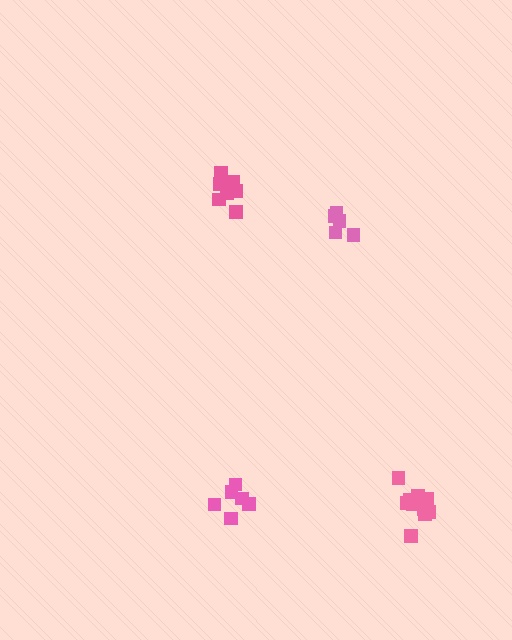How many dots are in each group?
Group 1: 5 dots, Group 2: 11 dots, Group 3: 6 dots, Group 4: 8 dots (30 total).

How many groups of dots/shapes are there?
There are 4 groups.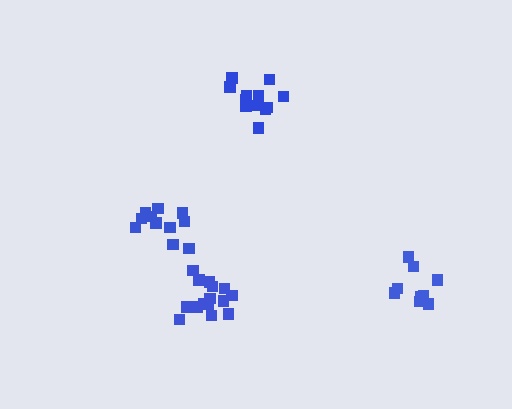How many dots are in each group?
Group 1: 15 dots, Group 2: 13 dots, Group 3: 11 dots, Group 4: 9 dots (48 total).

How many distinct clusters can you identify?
There are 4 distinct clusters.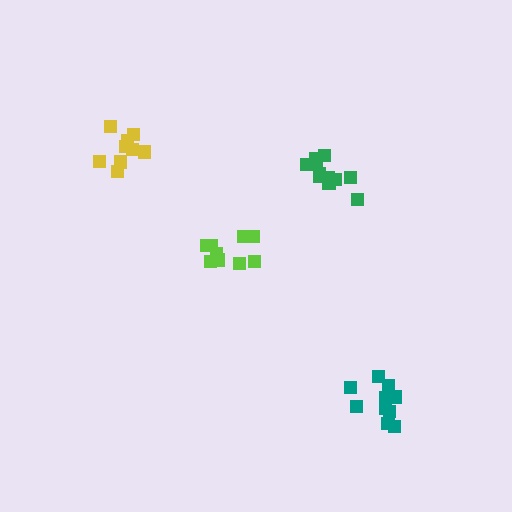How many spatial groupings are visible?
There are 4 spatial groupings.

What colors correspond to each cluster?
The clusters are colored: green, lime, teal, yellow.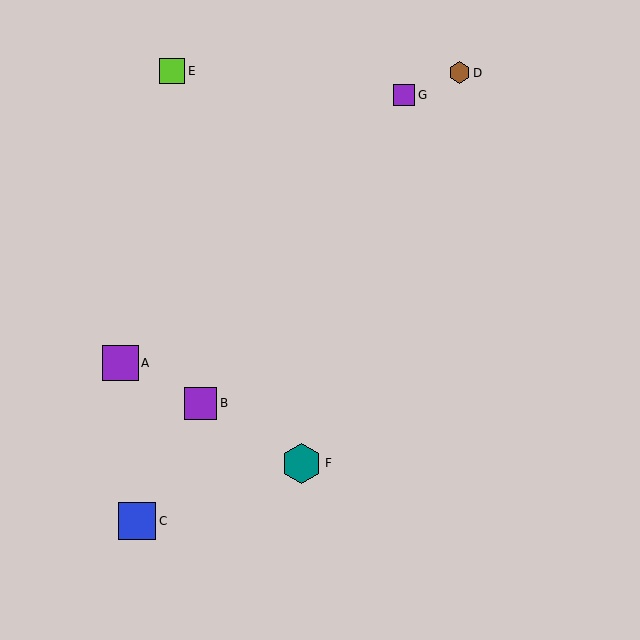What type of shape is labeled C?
Shape C is a blue square.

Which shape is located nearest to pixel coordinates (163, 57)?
The lime square (labeled E) at (172, 71) is nearest to that location.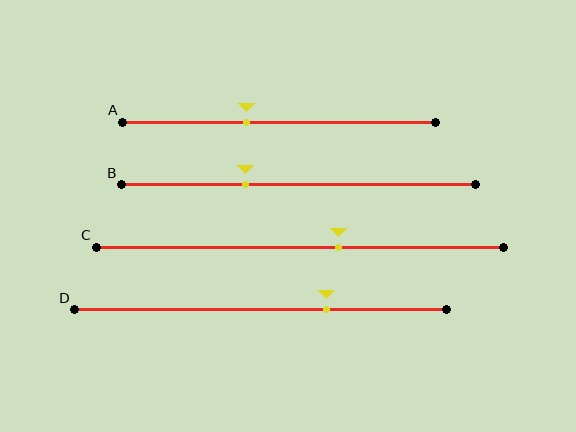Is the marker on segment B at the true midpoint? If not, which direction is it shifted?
No, the marker on segment B is shifted to the left by about 15% of the segment length.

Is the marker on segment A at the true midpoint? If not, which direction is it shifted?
No, the marker on segment A is shifted to the left by about 10% of the segment length.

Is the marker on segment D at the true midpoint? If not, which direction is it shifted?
No, the marker on segment D is shifted to the right by about 18% of the segment length.